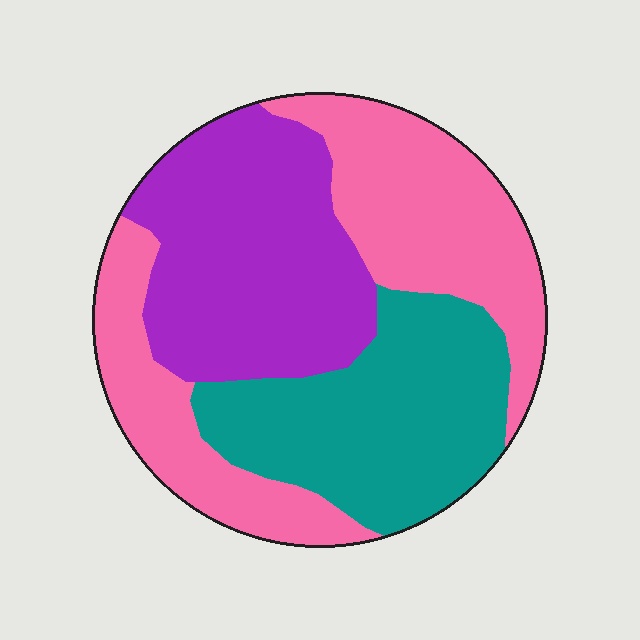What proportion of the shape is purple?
Purple covers around 30% of the shape.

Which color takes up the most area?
Pink, at roughly 40%.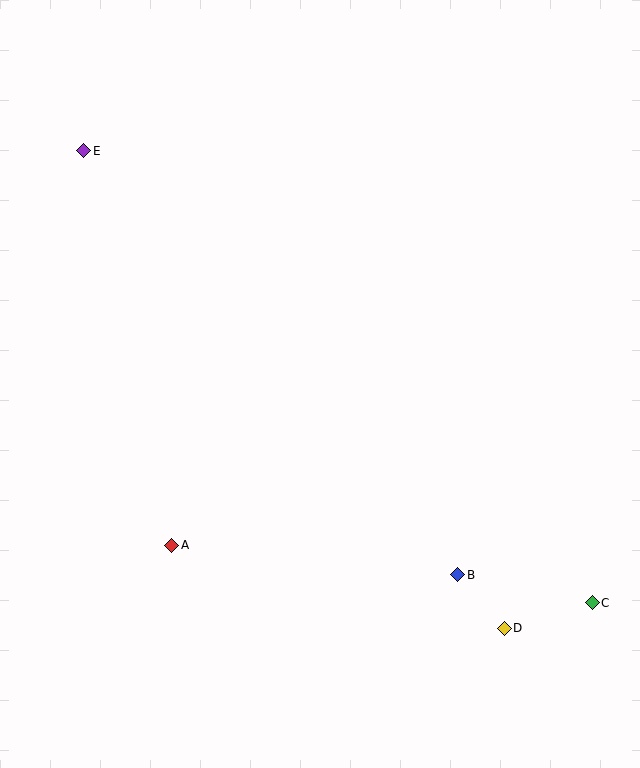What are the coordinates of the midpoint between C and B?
The midpoint between C and B is at (525, 589).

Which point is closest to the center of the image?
Point A at (172, 545) is closest to the center.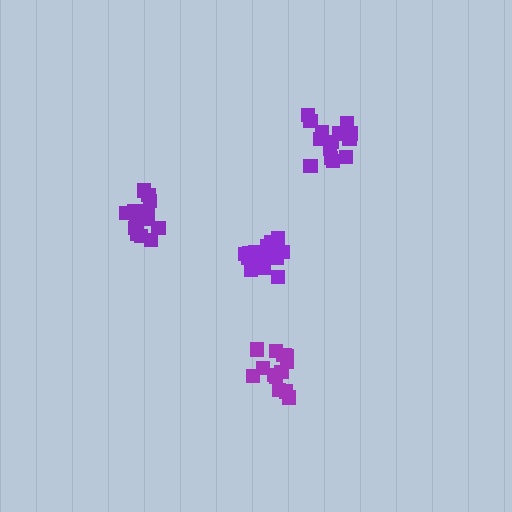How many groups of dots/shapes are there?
There are 4 groups.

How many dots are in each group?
Group 1: 15 dots, Group 2: 18 dots, Group 3: 14 dots, Group 4: 14 dots (61 total).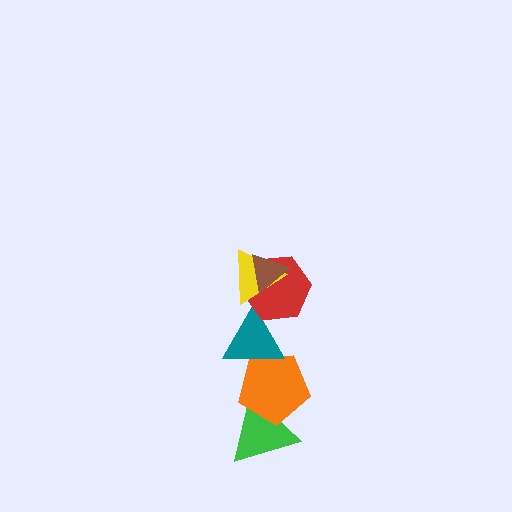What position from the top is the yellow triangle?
The yellow triangle is 2nd from the top.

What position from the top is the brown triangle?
The brown triangle is 1st from the top.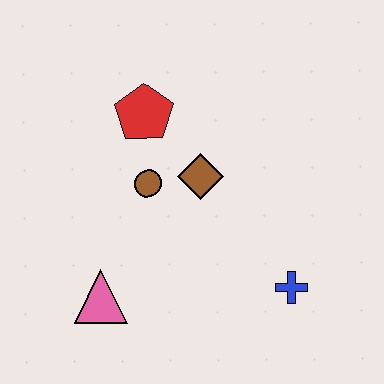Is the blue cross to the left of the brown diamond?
No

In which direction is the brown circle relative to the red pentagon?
The brown circle is below the red pentagon.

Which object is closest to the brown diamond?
The brown circle is closest to the brown diamond.